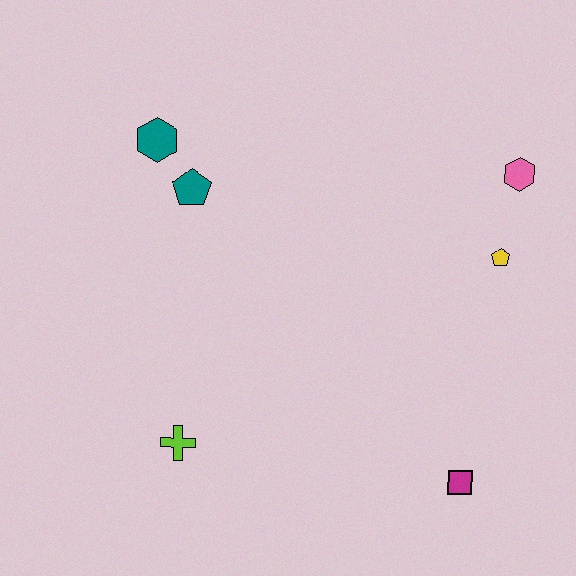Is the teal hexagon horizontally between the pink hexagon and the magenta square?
No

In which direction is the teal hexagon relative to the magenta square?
The teal hexagon is above the magenta square.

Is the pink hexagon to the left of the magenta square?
No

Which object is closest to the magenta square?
The yellow pentagon is closest to the magenta square.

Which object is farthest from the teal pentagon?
The magenta square is farthest from the teal pentagon.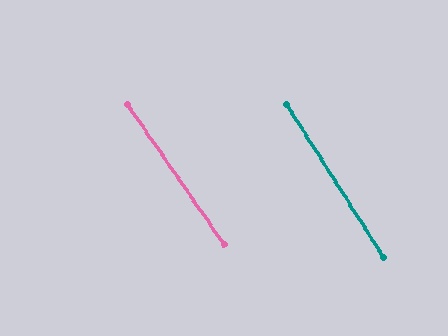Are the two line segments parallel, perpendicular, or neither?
Parallel — their directions differ by only 1.9°.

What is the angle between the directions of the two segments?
Approximately 2 degrees.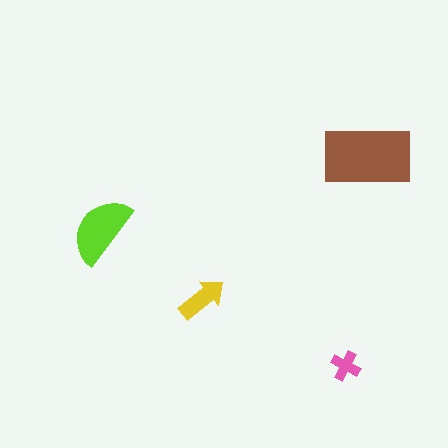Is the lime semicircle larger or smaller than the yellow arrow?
Larger.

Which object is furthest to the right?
The brown rectangle is rightmost.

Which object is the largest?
The brown rectangle.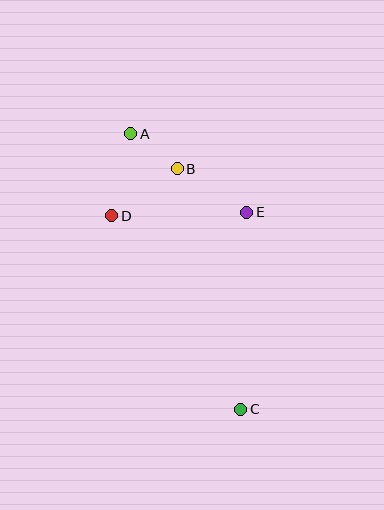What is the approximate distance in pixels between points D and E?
The distance between D and E is approximately 135 pixels.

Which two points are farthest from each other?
Points A and C are farthest from each other.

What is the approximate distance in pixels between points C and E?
The distance between C and E is approximately 197 pixels.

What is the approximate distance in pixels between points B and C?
The distance between B and C is approximately 249 pixels.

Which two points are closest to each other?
Points A and B are closest to each other.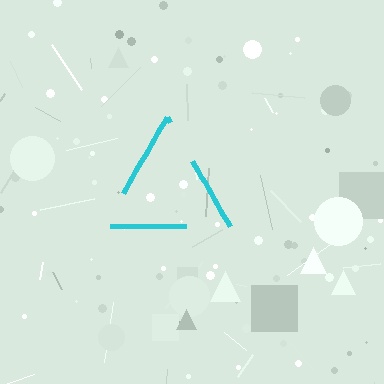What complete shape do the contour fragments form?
The contour fragments form a triangle.